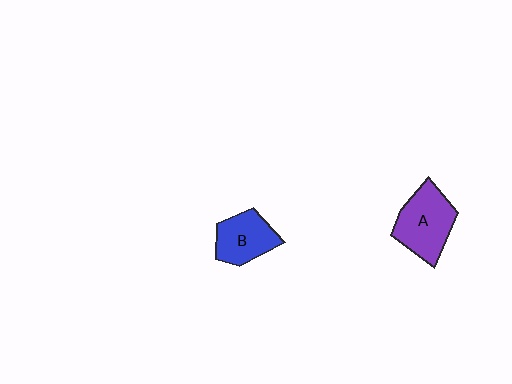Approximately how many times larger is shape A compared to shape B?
Approximately 1.3 times.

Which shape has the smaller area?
Shape B (blue).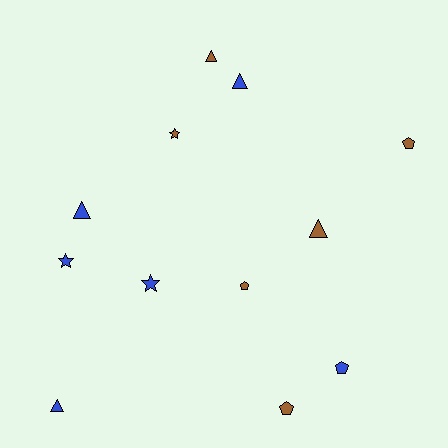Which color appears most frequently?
Blue, with 6 objects.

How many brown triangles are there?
There are 2 brown triangles.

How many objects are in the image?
There are 12 objects.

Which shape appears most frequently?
Triangle, with 5 objects.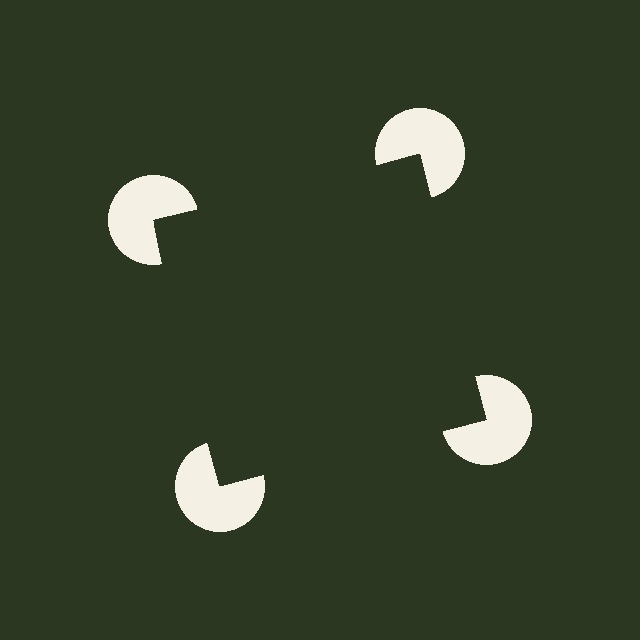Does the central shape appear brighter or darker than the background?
It typically appears slightly darker than the background, even though no actual brightness change is drawn.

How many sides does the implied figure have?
4 sides.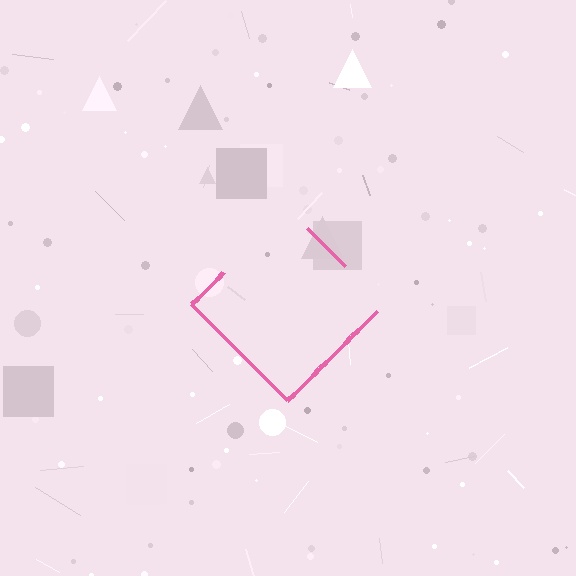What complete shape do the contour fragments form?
The contour fragments form a diamond.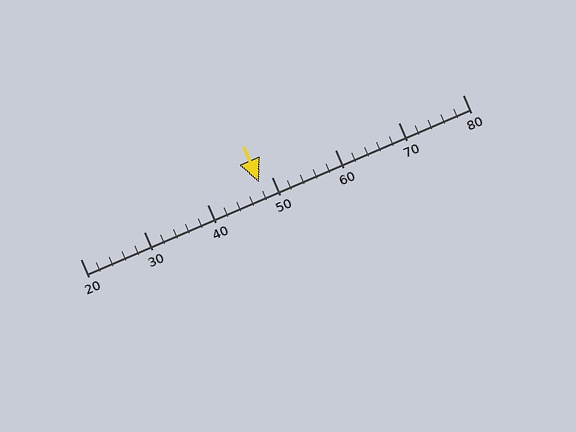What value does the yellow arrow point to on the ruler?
The yellow arrow points to approximately 48.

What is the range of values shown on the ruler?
The ruler shows values from 20 to 80.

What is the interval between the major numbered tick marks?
The major tick marks are spaced 10 units apart.